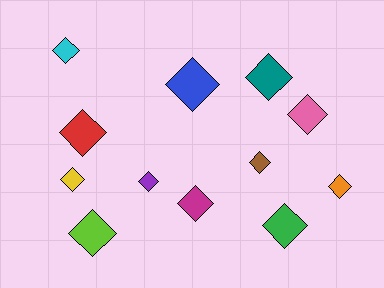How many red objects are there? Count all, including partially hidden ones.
There is 1 red object.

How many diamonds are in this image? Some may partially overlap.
There are 12 diamonds.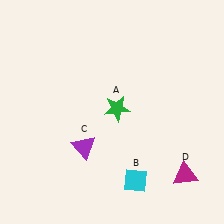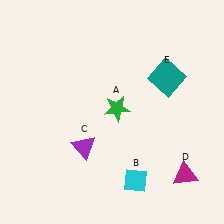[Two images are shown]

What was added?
A teal square (E) was added in Image 2.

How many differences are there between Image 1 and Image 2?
There is 1 difference between the two images.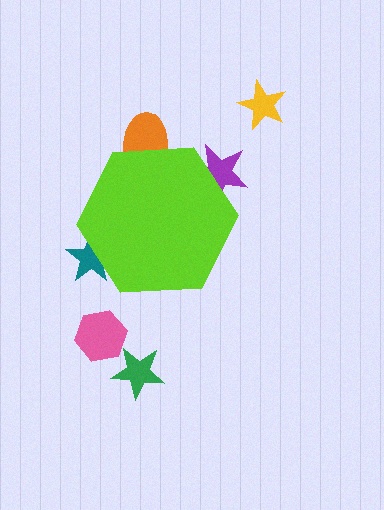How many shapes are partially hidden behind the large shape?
3 shapes are partially hidden.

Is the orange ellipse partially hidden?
Yes, the orange ellipse is partially hidden behind the lime hexagon.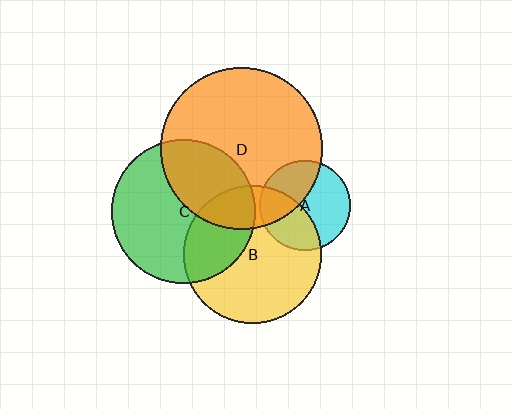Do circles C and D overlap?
Yes.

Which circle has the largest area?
Circle D (orange).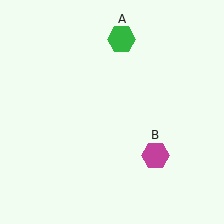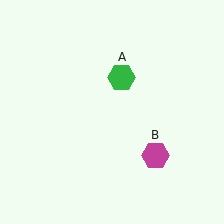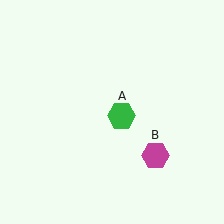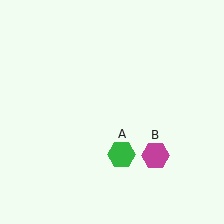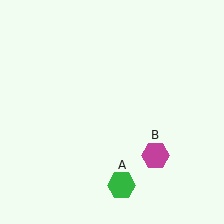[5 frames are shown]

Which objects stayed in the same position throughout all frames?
Magenta hexagon (object B) remained stationary.